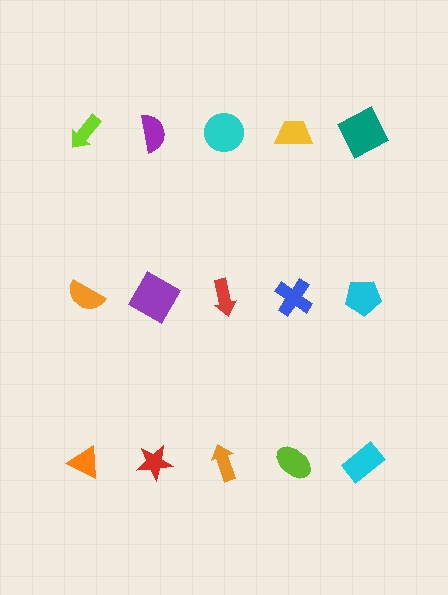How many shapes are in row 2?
5 shapes.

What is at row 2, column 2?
A purple square.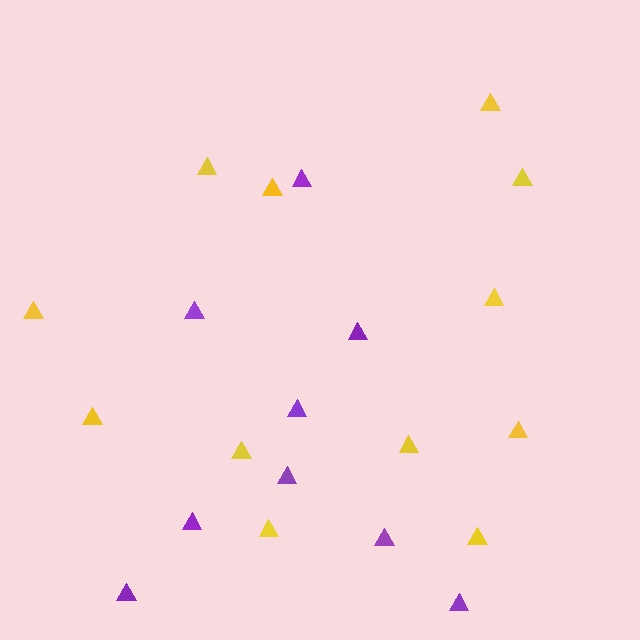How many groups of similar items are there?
There are 2 groups: one group of yellow triangles (12) and one group of purple triangles (9).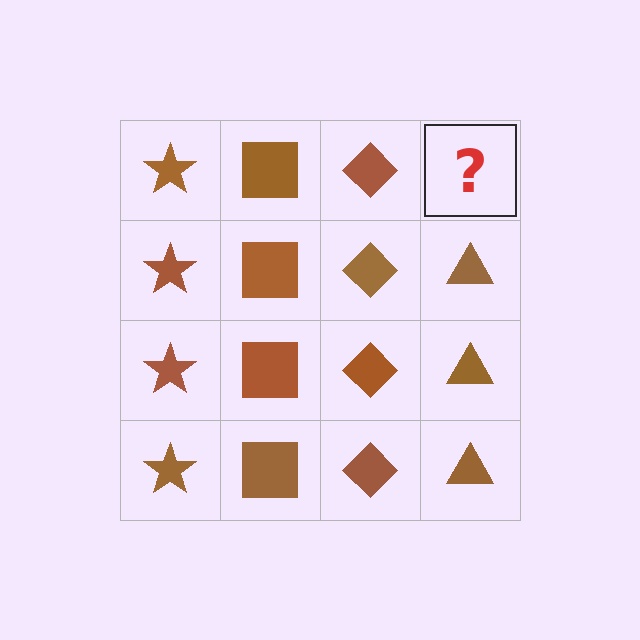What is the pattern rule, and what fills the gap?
The rule is that each column has a consistent shape. The gap should be filled with a brown triangle.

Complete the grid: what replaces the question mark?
The question mark should be replaced with a brown triangle.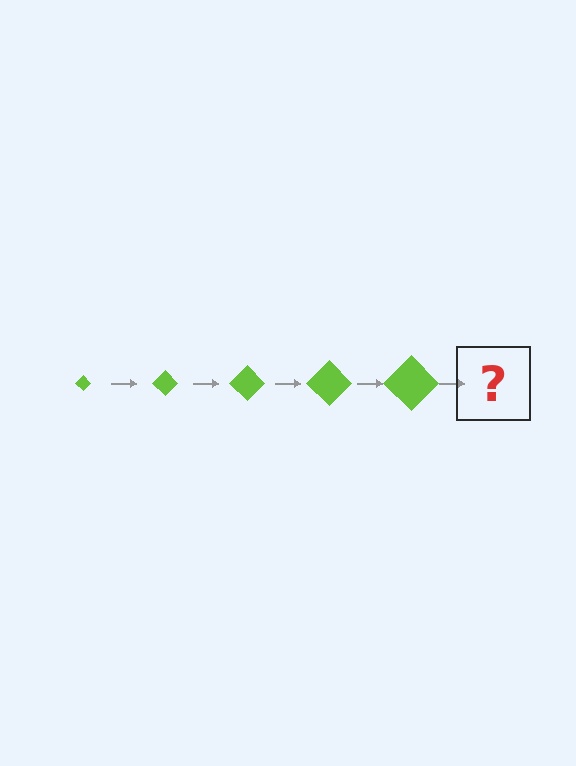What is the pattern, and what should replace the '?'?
The pattern is that the diamond gets progressively larger each step. The '?' should be a lime diamond, larger than the previous one.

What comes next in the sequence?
The next element should be a lime diamond, larger than the previous one.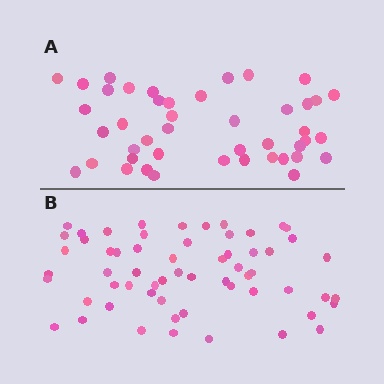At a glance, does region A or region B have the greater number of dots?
Region B (the bottom region) has more dots.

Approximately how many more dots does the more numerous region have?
Region B has approximately 15 more dots than region A.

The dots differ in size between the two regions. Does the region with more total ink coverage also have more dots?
No. Region A has more total ink coverage because its dots are larger, but region B actually contains more individual dots. Total area can be misleading — the number of items is what matters here.